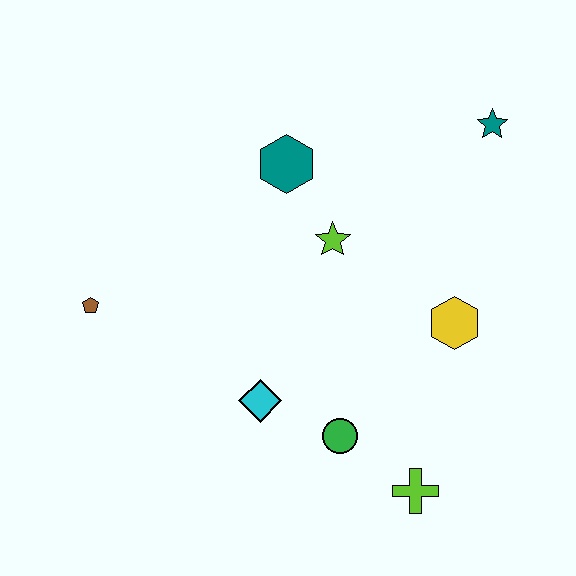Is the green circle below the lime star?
Yes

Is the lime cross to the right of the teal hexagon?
Yes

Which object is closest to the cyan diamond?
The green circle is closest to the cyan diamond.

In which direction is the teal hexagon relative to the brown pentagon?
The teal hexagon is to the right of the brown pentagon.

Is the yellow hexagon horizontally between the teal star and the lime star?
Yes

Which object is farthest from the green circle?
The teal star is farthest from the green circle.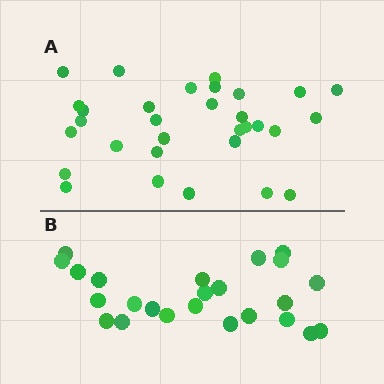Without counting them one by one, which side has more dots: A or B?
Region A (the top region) has more dots.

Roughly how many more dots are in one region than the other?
Region A has roughly 8 or so more dots than region B.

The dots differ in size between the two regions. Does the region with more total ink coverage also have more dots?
No. Region B has more total ink coverage because its dots are larger, but region A actually contains more individual dots. Total area can be misleading — the number of items is what matters here.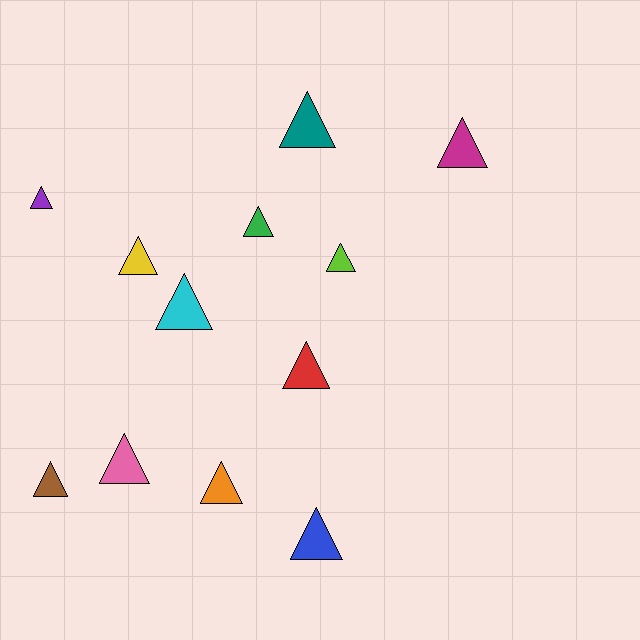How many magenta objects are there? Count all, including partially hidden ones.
There is 1 magenta object.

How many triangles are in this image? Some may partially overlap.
There are 12 triangles.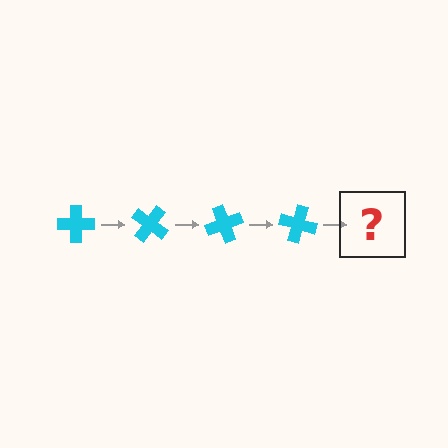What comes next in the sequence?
The next element should be a cyan cross rotated 140 degrees.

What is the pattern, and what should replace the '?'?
The pattern is that the cross rotates 35 degrees each step. The '?' should be a cyan cross rotated 140 degrees.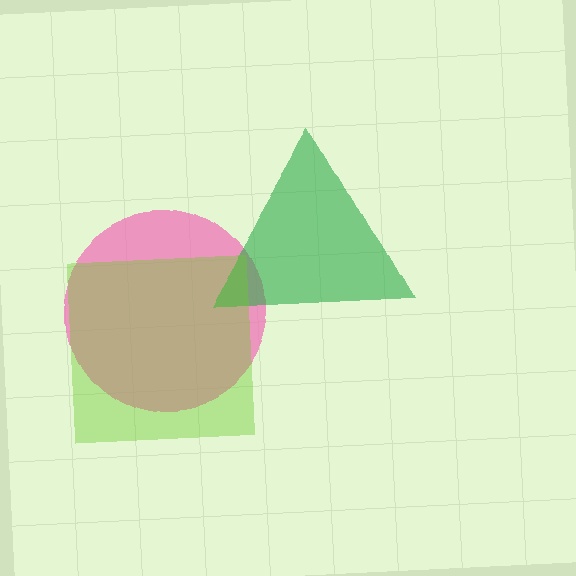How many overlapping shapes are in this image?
There are 3 overlapping shapes in the image.